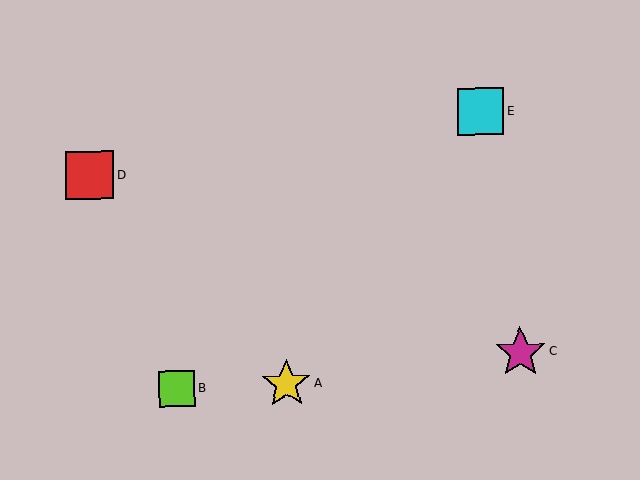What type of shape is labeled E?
Shape E is a cyan square.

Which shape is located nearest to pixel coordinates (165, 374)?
The lime square (labeled B) at (177, 389) is nearest to that location.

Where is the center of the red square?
The center of the red square is at (90, 175).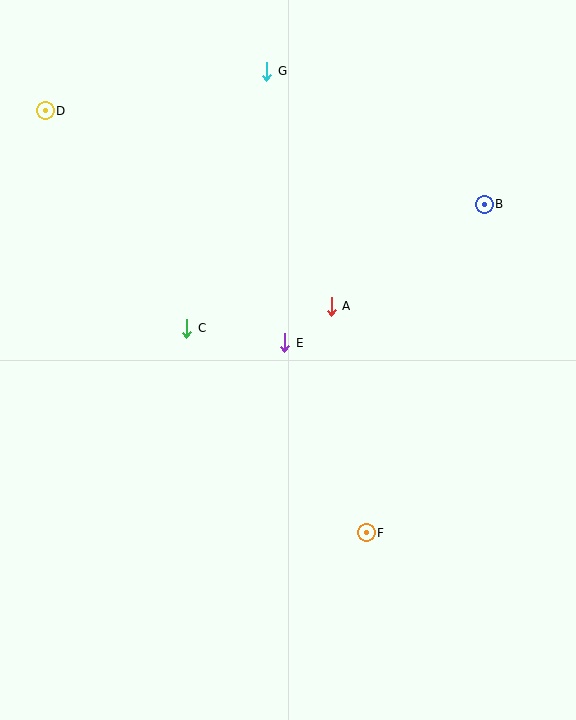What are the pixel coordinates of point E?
Point E is at (285, 343).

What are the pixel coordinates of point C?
Point C is at (187, 328).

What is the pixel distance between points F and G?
The distance between F and G is 472 pixels.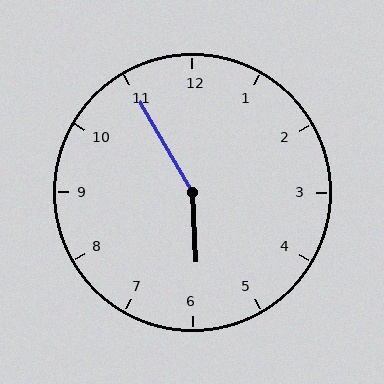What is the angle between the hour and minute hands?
Approximately 152 degrees.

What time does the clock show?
5:55.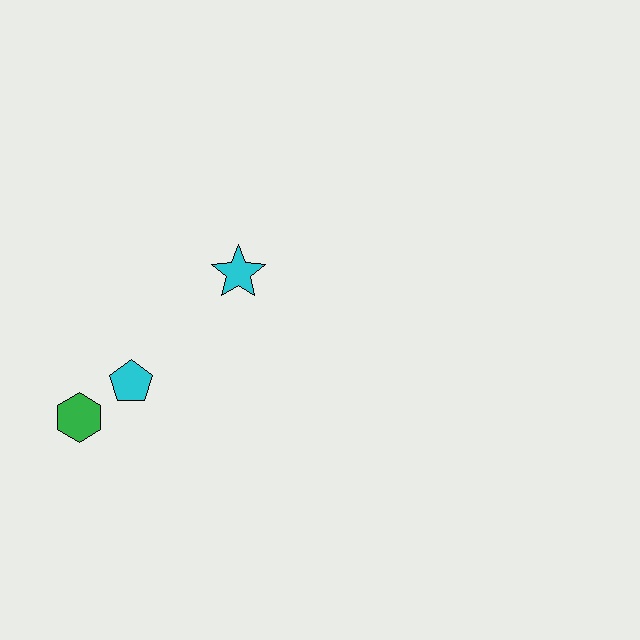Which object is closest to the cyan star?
The cyan pentagon is closest to the cyan star.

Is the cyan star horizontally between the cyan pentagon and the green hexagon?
No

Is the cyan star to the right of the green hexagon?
Yes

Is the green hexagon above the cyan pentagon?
No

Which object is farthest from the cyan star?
The green hexagon is farthest from the cyan star.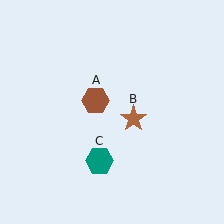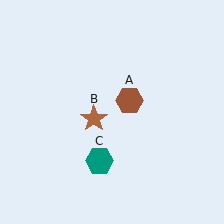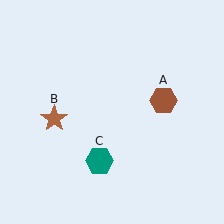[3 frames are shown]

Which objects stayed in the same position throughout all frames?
Teal hexagon (object C) remained stationary.